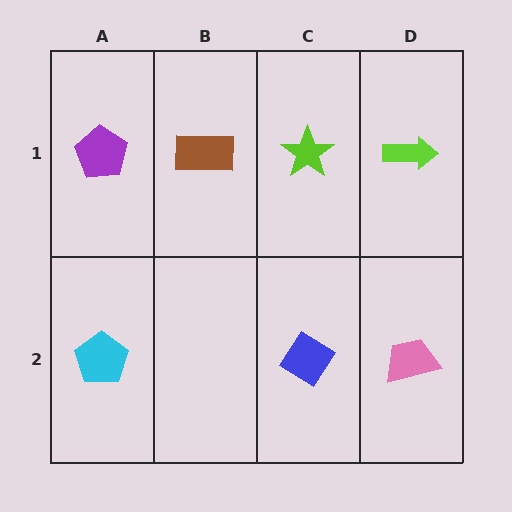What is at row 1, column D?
A lime arrow.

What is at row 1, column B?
A brown rectangle.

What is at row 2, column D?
A pink trapezoid.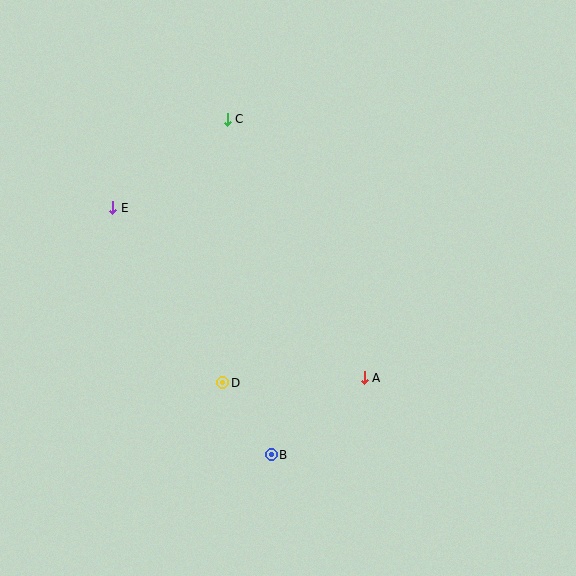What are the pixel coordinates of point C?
Point C is at (227, 119).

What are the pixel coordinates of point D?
Point D is at (223, 383).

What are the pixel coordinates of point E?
Point E is at (113, 208).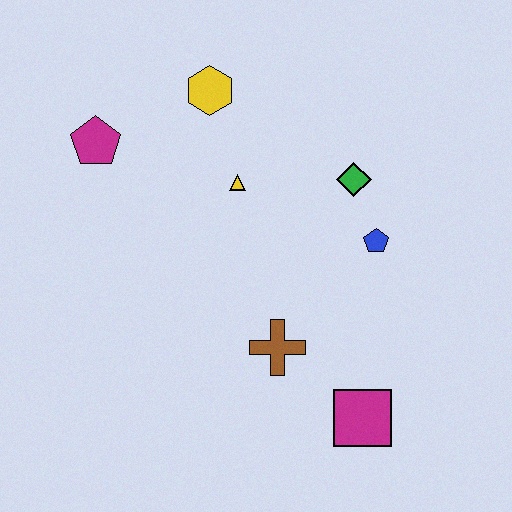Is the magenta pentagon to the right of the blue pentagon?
No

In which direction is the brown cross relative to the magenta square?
The brown cross is to the left of the magenta square.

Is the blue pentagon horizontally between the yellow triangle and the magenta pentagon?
No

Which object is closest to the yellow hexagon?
The yellow triangle is closest to the yellow hexagon.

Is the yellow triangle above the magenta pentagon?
No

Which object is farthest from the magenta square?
The magenta pentagon is farthest from the magenta square.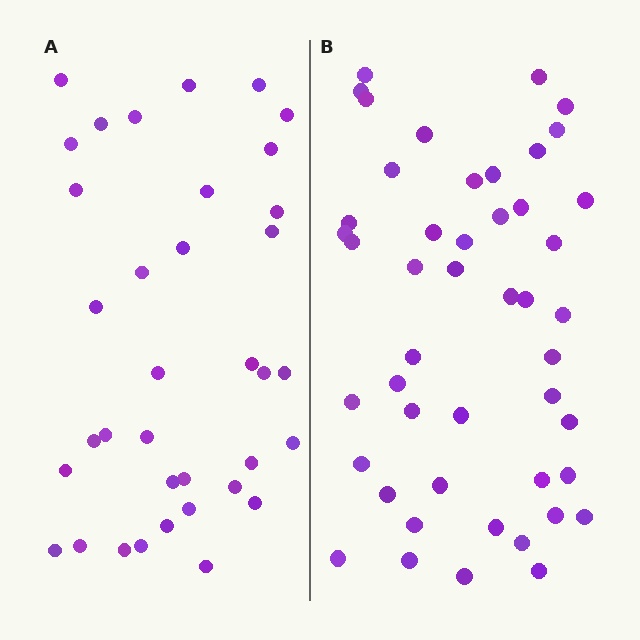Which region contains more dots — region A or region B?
Region B (the right region) has more dots.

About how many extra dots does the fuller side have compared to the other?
Region B has roughly 12 or so more dots than region A.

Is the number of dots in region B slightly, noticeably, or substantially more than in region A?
Region B has noticeably more, but not dramatically so. The ratio is roughly 1.3 to 1.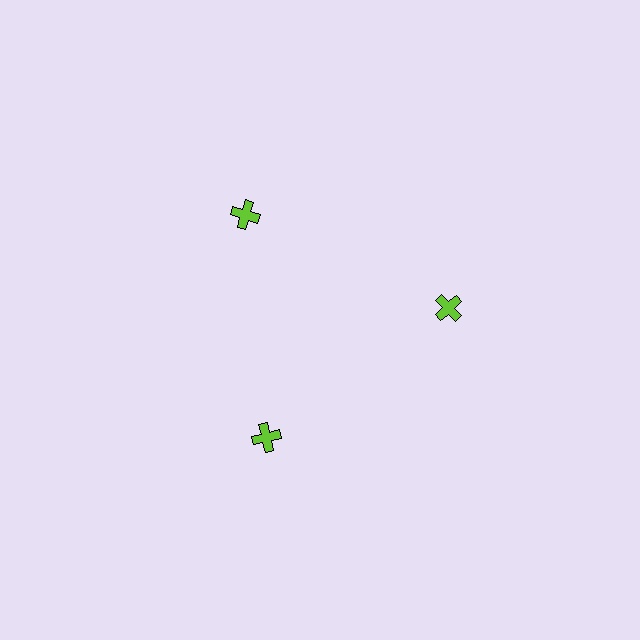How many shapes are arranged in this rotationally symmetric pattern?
There are 3 shapes, arranged in 3 groups of 1.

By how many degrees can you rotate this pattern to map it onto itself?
The pattern maps onto itself every 120 degrees of rotation.